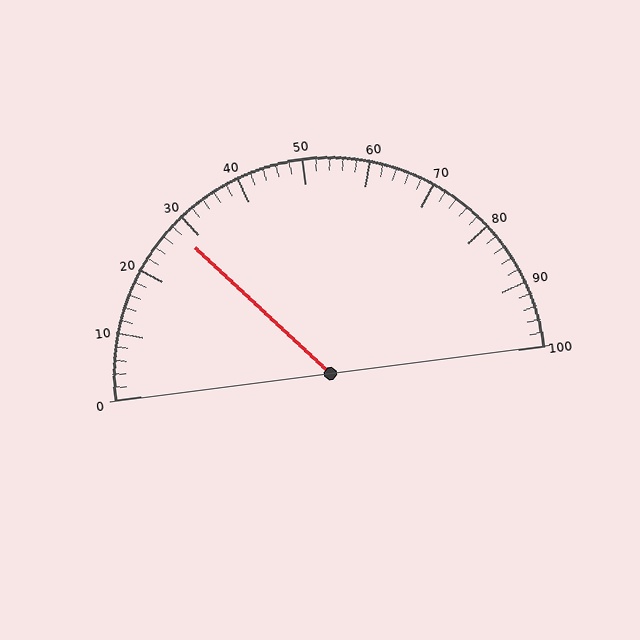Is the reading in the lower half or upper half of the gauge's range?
The reading is in the lower half of the range (0 to 100).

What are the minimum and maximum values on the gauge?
The gauge ranges from 0 to 100.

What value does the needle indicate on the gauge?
The needle indicates approximately 28.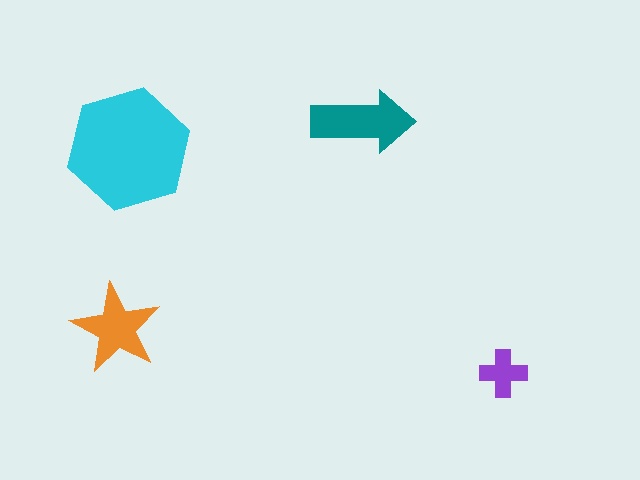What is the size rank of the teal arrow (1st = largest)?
2nd.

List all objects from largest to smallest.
The cyan hexagon, the teal arrow, the orange star, the purple cross.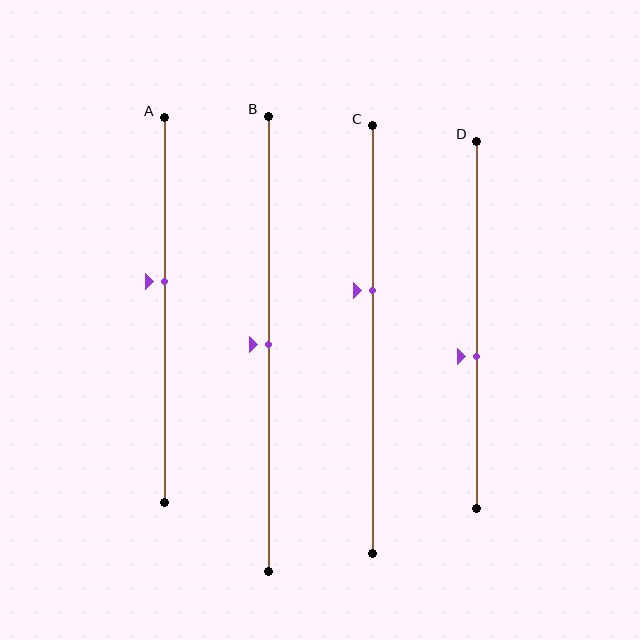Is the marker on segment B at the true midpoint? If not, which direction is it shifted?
Yes, the marker on segment B is at the true midpoint.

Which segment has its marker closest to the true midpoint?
Segment B has its marker closest to the true midpoint.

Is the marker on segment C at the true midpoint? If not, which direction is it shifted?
No, the marker on segment C is shifted upward by about 11% of the segment length.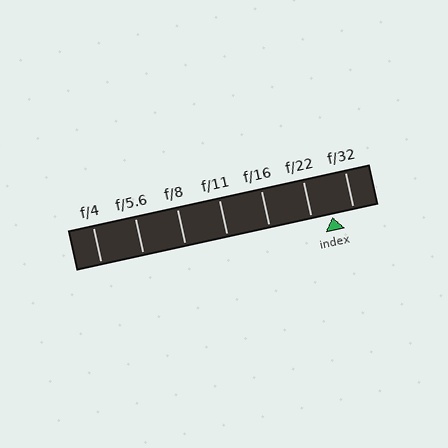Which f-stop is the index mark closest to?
The index mark is closest to f/22.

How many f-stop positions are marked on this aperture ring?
There are 7 f-stop positions marked.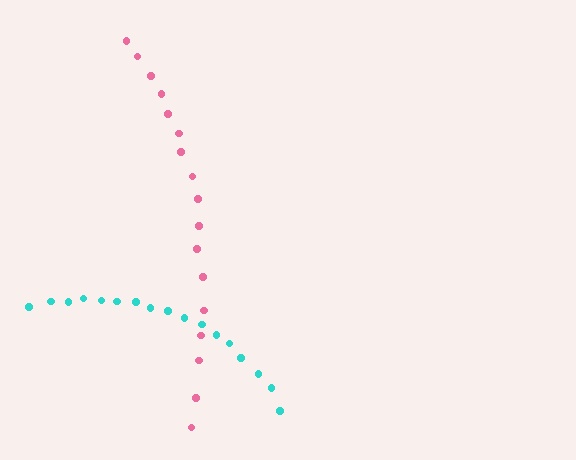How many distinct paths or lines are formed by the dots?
There are 2 distinct paths.